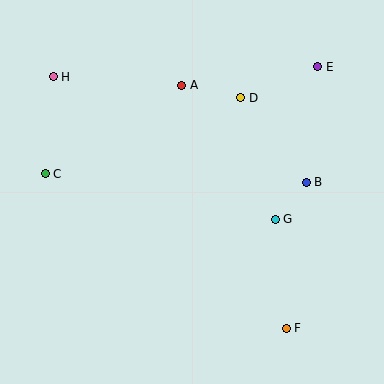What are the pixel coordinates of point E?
Point E is at (318, 67).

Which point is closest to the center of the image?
Point G at (275, 219) is closest to the center.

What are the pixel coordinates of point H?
Point H is at (53, 77).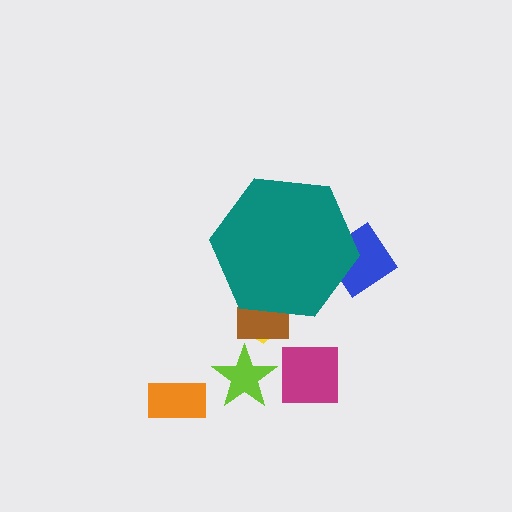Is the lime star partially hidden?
No, the lime star is fully visible.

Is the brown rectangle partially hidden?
Yes, the brown rectangle is partially hidden behind the teal hexagon.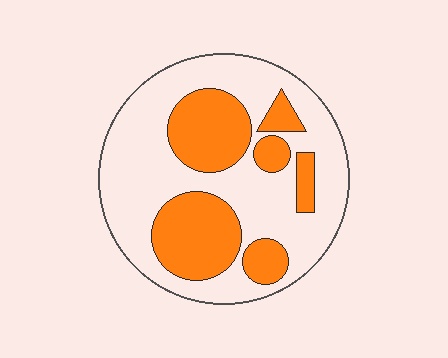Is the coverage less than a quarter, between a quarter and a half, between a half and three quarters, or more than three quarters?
Between a quarter and a half.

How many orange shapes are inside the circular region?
6.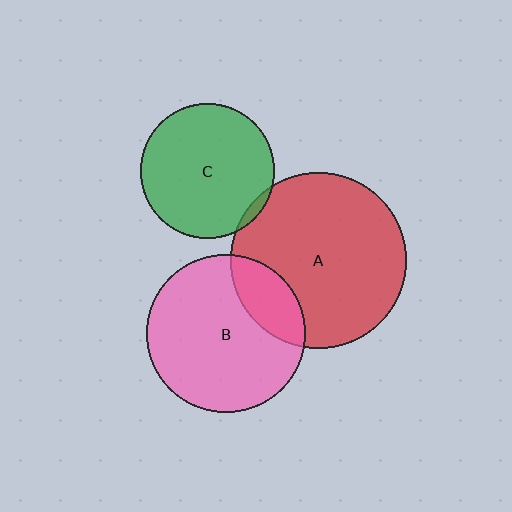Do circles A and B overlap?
Yes.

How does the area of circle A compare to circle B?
Approximately 1.2 times.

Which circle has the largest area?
Circle A (red).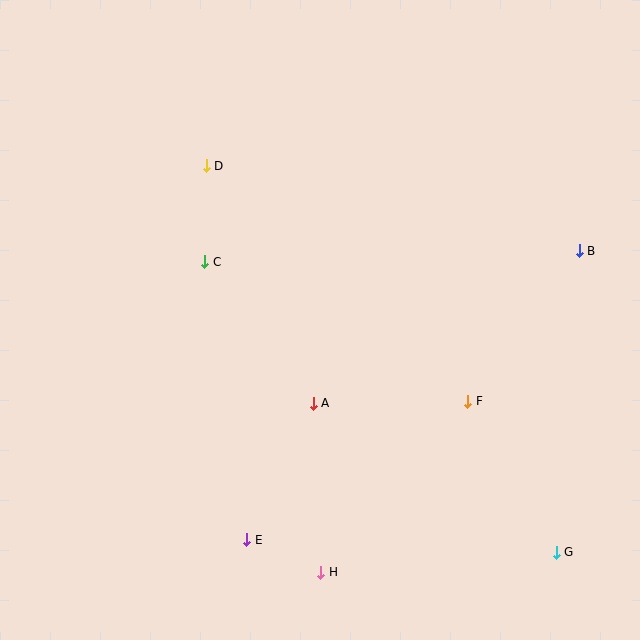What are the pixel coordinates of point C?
Point C is at (205, 262).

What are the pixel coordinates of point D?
Point D is at (206, 166).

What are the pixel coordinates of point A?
Point A is at (313, 403).